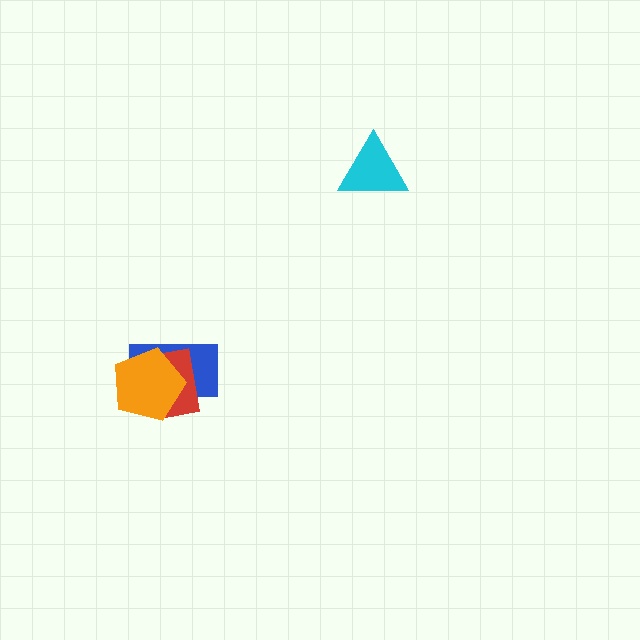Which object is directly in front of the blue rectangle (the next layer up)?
The red rectangle is directly in front of the blue rectangle.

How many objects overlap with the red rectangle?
2 objects overlap with the red rectangle.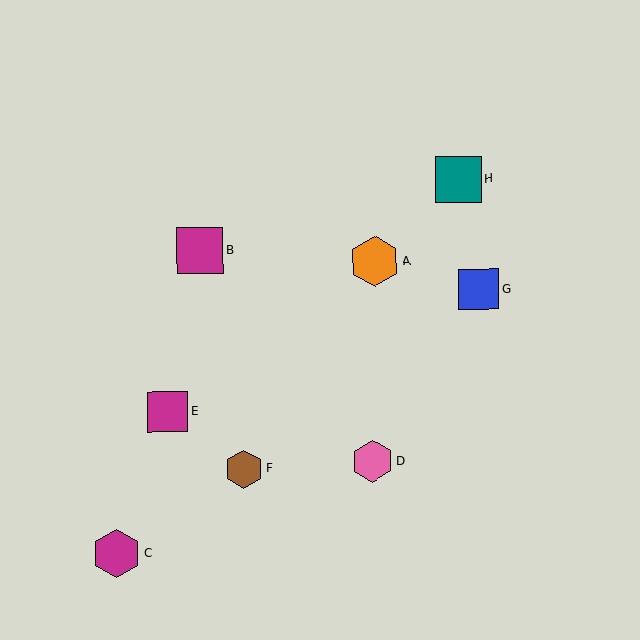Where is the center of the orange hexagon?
The center of the orange hexagon is at (375, 261).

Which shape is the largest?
The orange hexagon (labeled A) is the largest.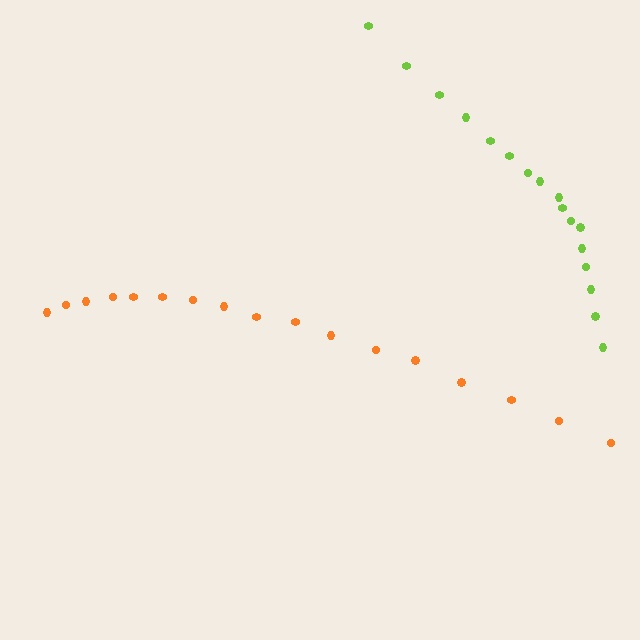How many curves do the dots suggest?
There are 2 distinct paths.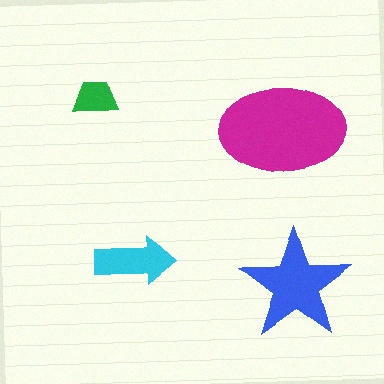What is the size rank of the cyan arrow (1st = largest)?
3rd.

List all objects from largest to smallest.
The magenta ellipse, the blue star, the cyan arrow, the green trapezoid.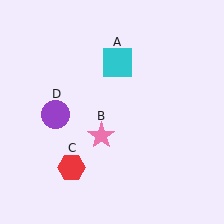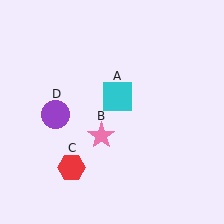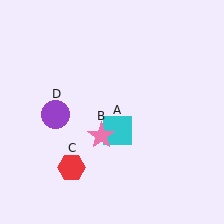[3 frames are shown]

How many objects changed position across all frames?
1 object changed position: cyan square (object A).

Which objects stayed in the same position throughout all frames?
Pink star (object B) and red hexagon (object C) and purple circle (object D) remained stationary.